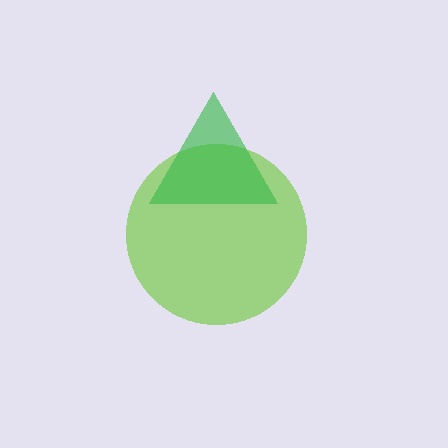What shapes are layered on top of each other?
The layered shapes are: a lime circle, a green triangle.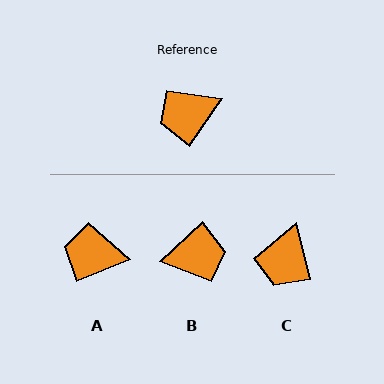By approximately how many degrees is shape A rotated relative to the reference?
Approximately 34 degrees clockwise.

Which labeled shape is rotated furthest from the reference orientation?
B, about 166 degrees away.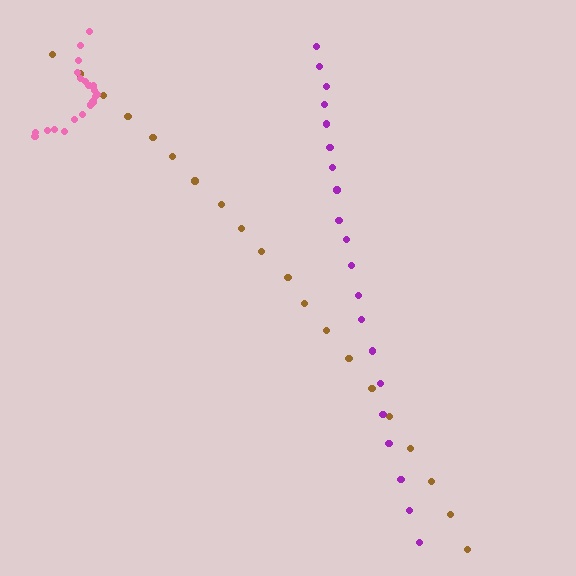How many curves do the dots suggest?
There are 3 distinct paths.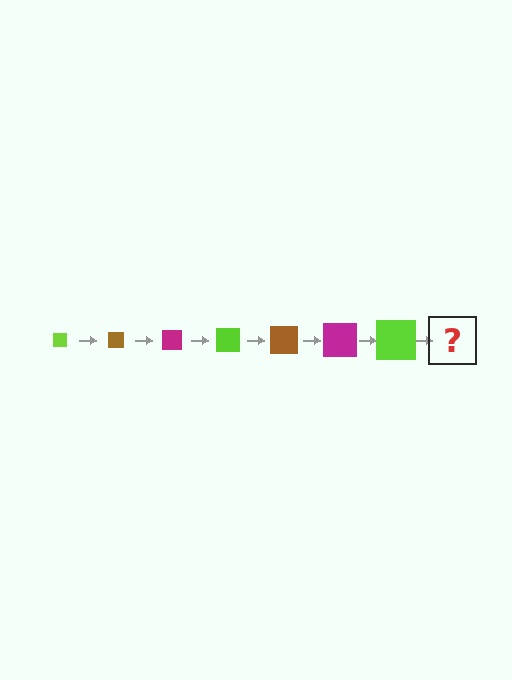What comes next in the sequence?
The next element should be a brown square, larger than the previous one.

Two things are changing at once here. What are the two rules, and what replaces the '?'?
The two rules are that the square grows larger each step and the color cycles through lime, brown, and magenta. The '?' should be a brown square, larger than the previous one.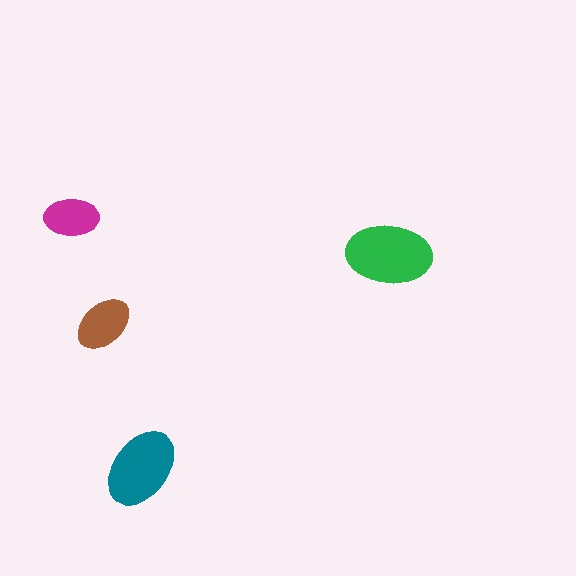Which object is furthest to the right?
The green ellipse is rightmost.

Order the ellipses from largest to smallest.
the green one, the teal one, the brown one, the magenta one.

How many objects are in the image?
There are 4 objects in the image.